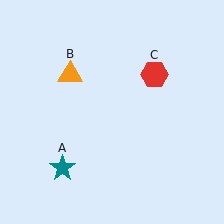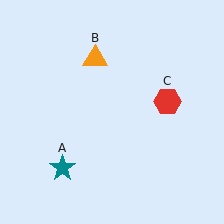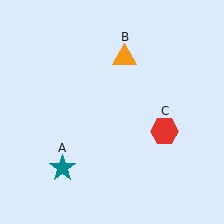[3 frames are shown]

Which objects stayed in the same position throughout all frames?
Teal star (object A) remained stationary.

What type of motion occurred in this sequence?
The orange triangle (object B), red hexagon (object C) rotated clockwise around the center of the scene.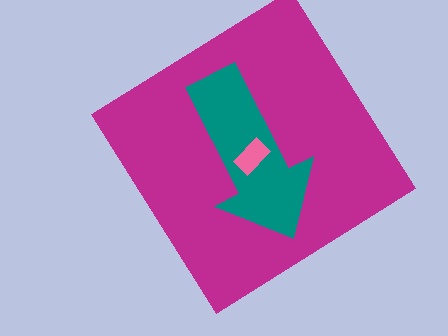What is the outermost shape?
The magenta diamond.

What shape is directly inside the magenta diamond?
The teal arrow.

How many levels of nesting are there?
3.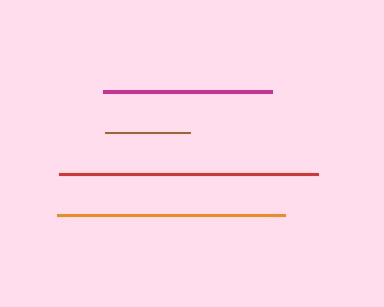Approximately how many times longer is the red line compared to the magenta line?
The red line is approximately 1.5 times the length of the magenta line.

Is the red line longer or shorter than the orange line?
The red line is longer than the orange line.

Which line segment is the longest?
The red line is the longest at approximately 259 pixels.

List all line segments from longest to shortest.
From longest to shortest: red, orange, magenta, brown.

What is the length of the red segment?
The red segment is approximately 259 pixels long.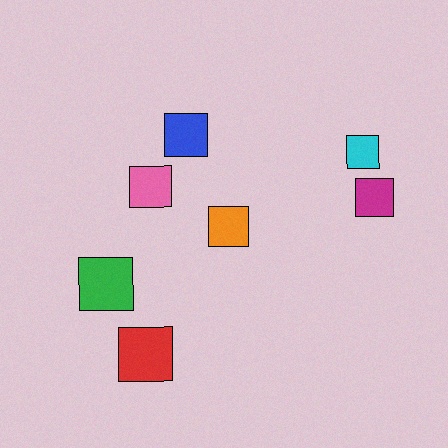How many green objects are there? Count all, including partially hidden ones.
There is 1 green object.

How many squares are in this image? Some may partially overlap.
There are 7 squares.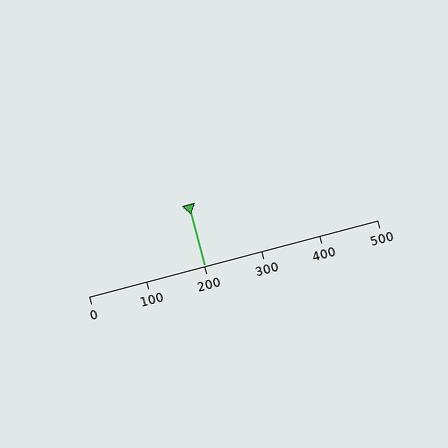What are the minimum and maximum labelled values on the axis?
The axis runs from 0 to 500.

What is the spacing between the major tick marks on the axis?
The major ticks are spaced 100 apart.